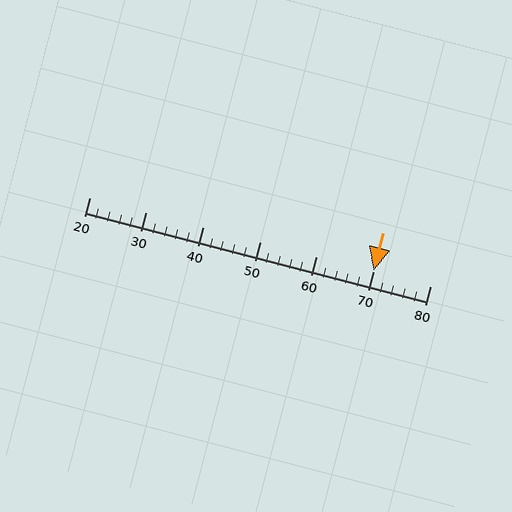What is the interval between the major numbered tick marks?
The major tick marks are spaced 10 units apart.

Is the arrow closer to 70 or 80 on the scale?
The arrow is closer to 70.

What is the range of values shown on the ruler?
The ruler shows values from 20 to 80.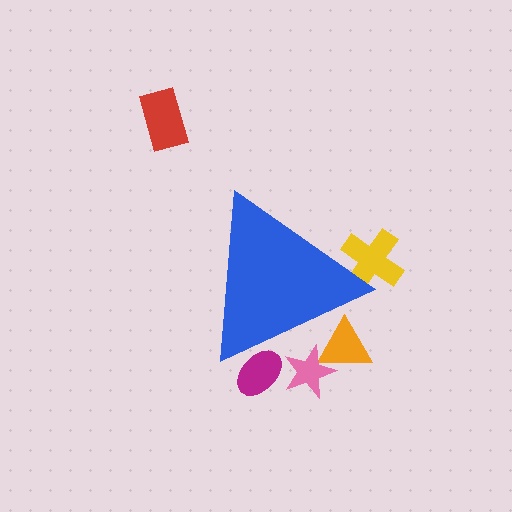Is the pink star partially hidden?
Yes, the pink star is partially hidden behind the blue triangle.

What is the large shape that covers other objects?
A blue triangle.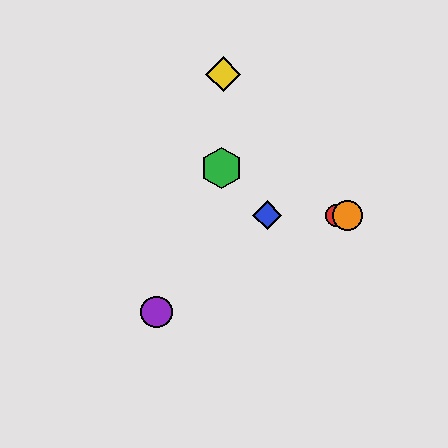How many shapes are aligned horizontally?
3 shapes (the red circle, the blue diamond, the orange circle) are aligned horizontally.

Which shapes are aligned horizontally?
The red circle, the blue diamond, the orange circle are aligned horizontally.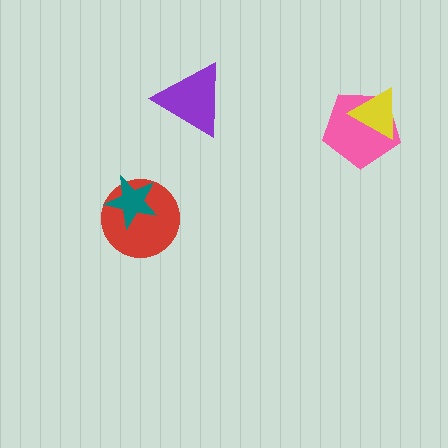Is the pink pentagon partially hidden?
Yes, it is partially covered by another shape.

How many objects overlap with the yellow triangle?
1 object overlaps with the yellow triangle.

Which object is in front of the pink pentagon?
The yellow triangle is in front of the pink pentagon.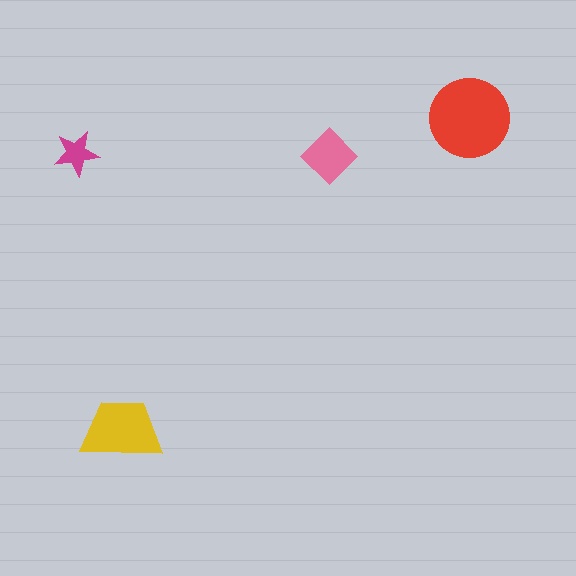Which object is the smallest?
The magenta star.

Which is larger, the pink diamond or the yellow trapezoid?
The yellow trapezoid.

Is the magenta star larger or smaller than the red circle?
Smaller.